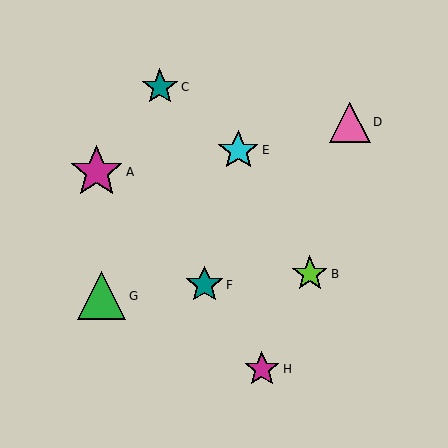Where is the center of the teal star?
The center of the teal star is at (205, 285).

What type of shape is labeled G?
Shape G is a green triangle.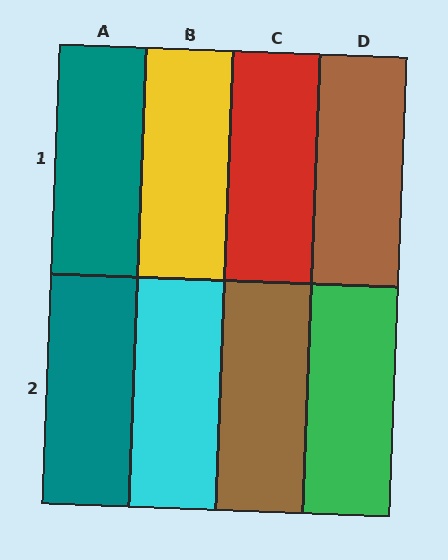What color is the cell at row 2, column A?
Teal.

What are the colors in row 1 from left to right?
Teal, yellow, red, brown.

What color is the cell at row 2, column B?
Cyan.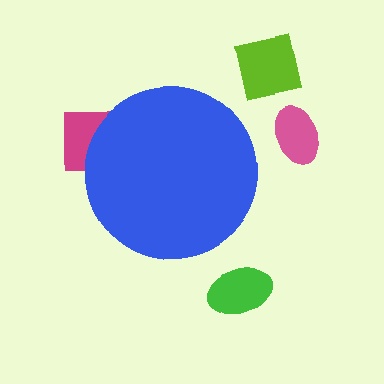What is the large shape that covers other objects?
A blue circle.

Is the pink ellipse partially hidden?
No, the pink ellipse is fully visible.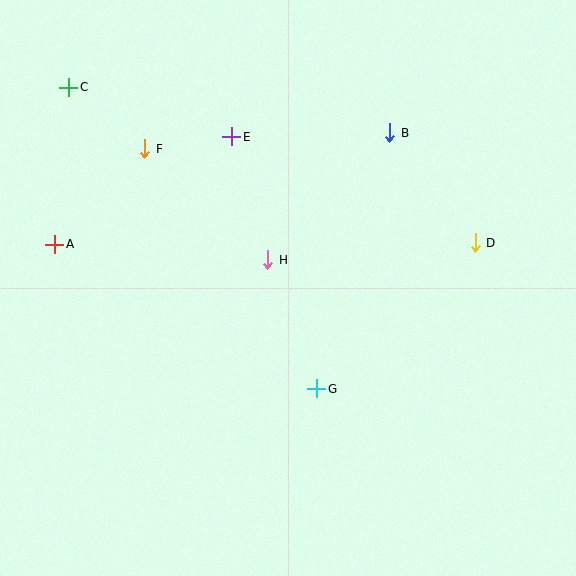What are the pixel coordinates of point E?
Point E is at (232, 137).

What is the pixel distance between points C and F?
The distance between C and F is 98 pixels.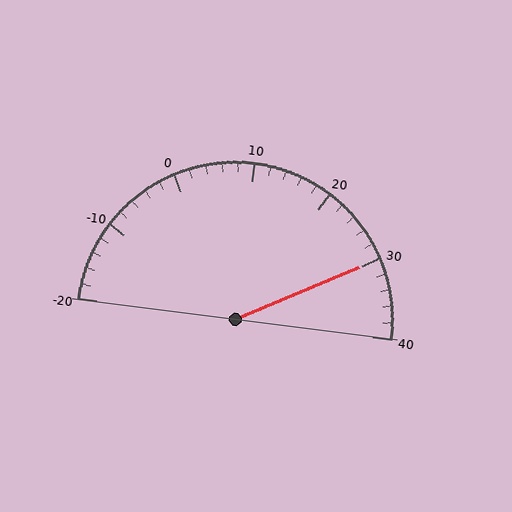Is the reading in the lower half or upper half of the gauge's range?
The reading is in the upper half of the range (-20 to 40).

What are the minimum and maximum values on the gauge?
The gauge ranges from -20 to 40.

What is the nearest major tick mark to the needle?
The nearest major tick mark is 30.